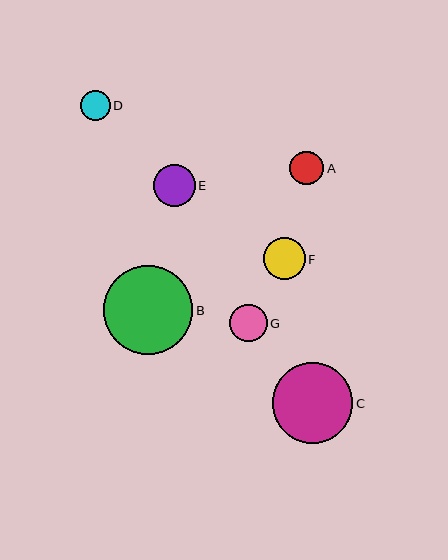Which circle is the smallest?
Circle D is the smallest with a size of approximately 30 pixels.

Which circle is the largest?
Circle B is the largest with a size of approximately 89 pixels.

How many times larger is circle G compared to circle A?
Circle G is approximately 1.1 times the size of circle A.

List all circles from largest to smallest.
From largest to smallest: B, C, F, E, G, A, D.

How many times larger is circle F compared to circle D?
Circle F is approximately 1.4 times the size of circle D.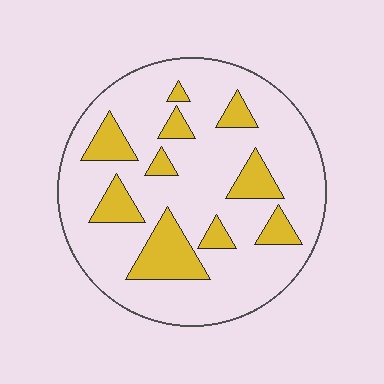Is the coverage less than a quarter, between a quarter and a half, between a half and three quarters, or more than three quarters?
Less than a quarter.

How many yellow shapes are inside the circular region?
10.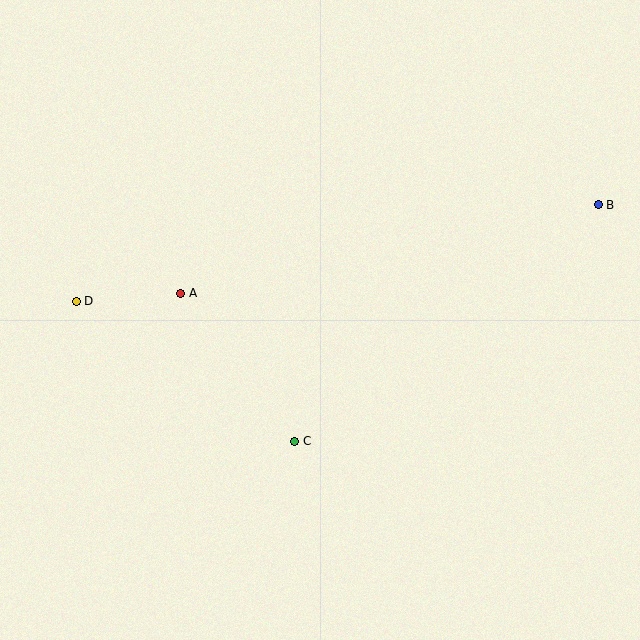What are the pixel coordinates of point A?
Point A is at (181, 293).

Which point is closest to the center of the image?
Point C at (295, 441) is closest to the center.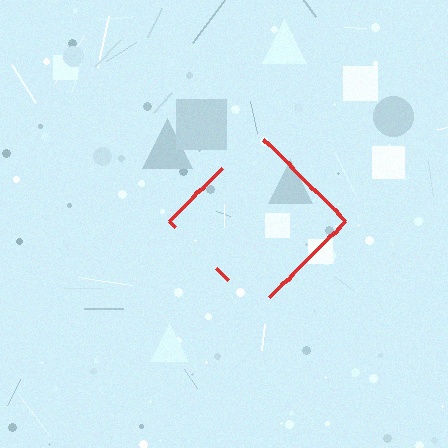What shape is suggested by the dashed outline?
The dashed outline suggests a diamond.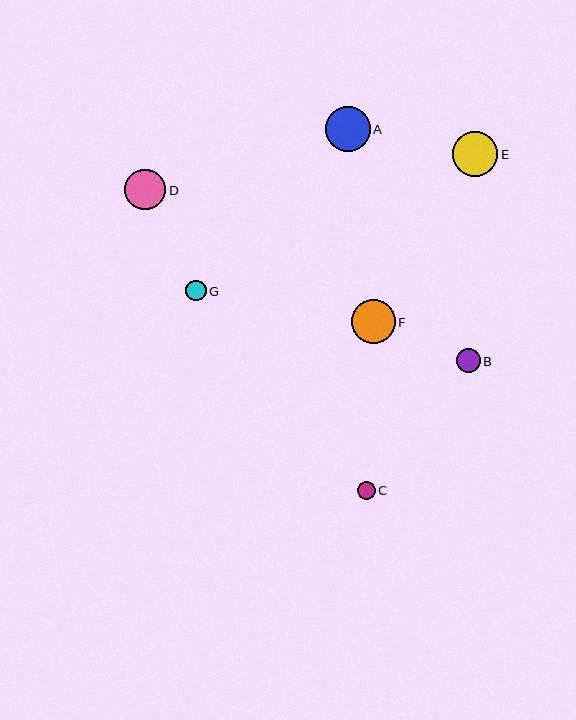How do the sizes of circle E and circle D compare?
Circle E and circle D are approximately the same size.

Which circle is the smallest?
Circle C is the smallest with a size of approximately 17 pixels.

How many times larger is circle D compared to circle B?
Circle D is approximately 1.7 times the size of circle B.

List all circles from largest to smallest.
From largest to smallest: A, E, F, D, B, G, C.